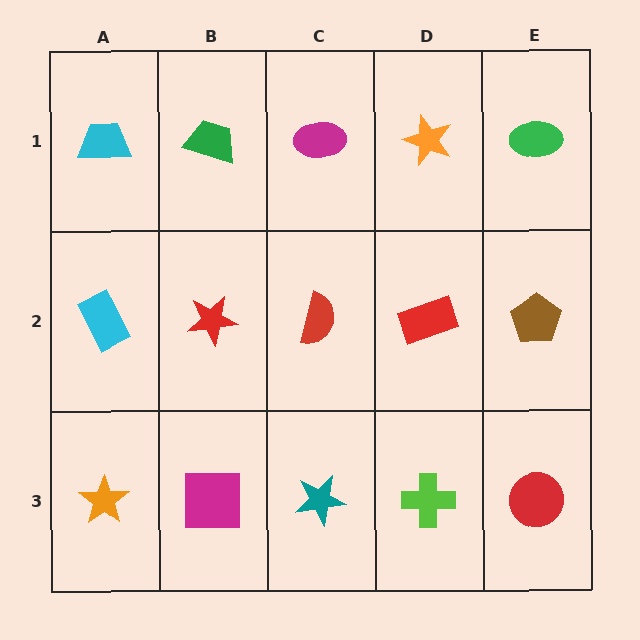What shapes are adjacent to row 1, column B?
A red star (row 2, column B), a cyan trapezoid (row 1, column A), a magenta ellipse (row 1, column C).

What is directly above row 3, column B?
A red star.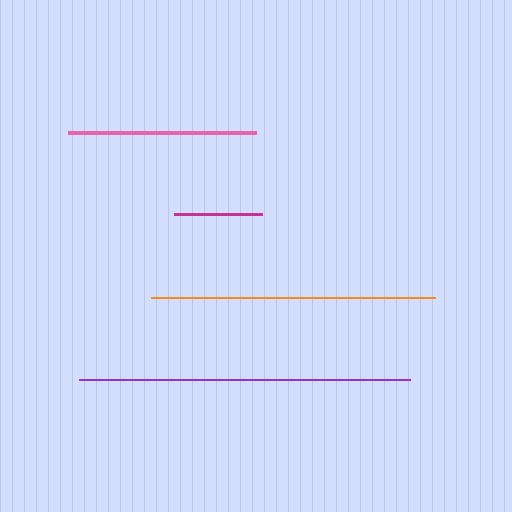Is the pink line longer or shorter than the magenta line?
The pink line is longer than the magenta line.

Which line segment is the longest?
The purple line is the longest at approximately 330 pixels.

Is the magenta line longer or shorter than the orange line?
The orange line is longer than the magenta line.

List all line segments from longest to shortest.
From longest to shortest: purple, orange, pink, magenta.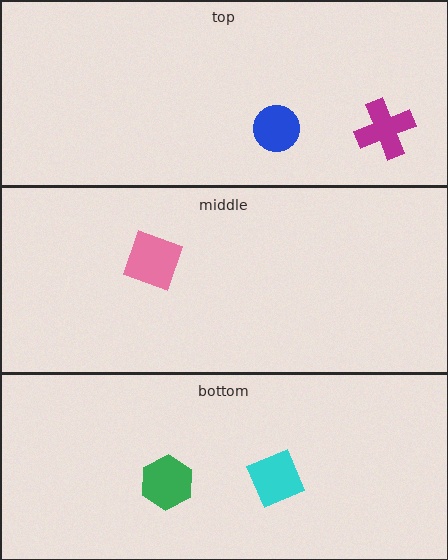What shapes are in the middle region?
The pink square.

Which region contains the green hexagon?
The bottom region.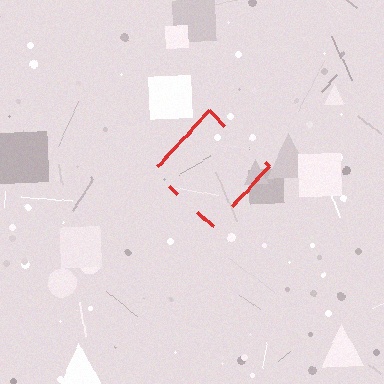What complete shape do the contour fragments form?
The contour fragments form a diamond.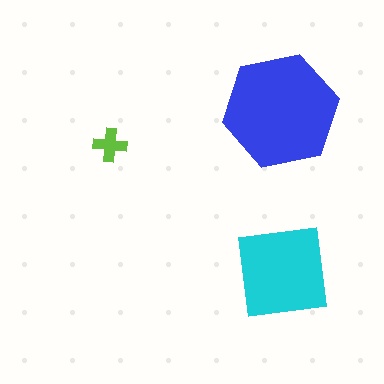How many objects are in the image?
There are 3 objects in the image.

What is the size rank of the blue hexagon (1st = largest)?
1st.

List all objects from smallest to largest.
The lime cross, the cyan square, the blue hexagon.